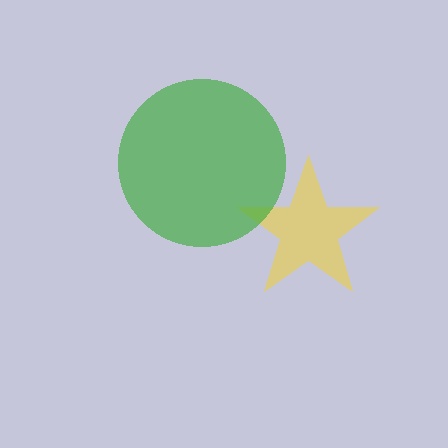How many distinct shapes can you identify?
There are 2 distinct shapes: a yellow star, a green circle.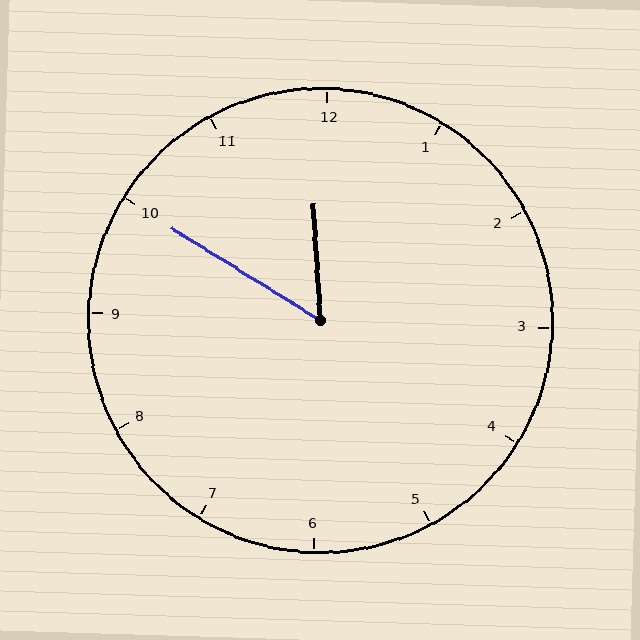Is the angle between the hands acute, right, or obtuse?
It is acute.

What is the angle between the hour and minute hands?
Approximately 55 degrees.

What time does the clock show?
11:50.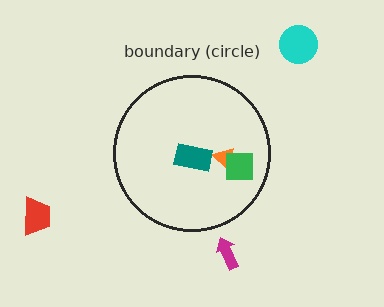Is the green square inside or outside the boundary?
Inside.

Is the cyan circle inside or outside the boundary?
Outside.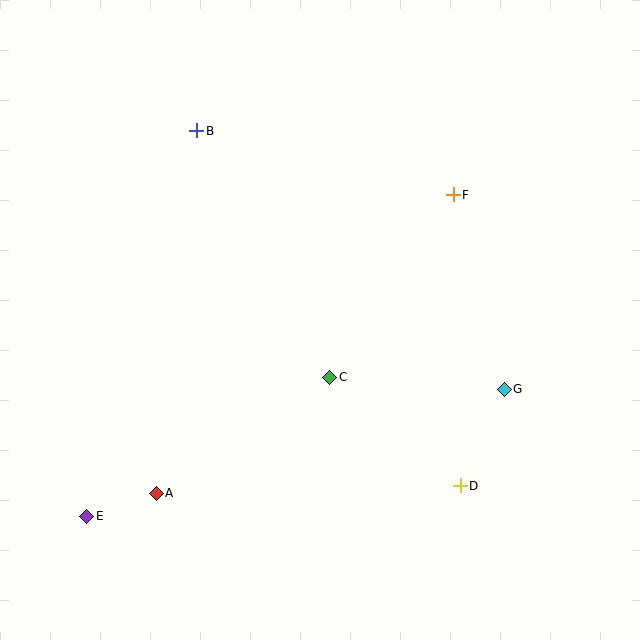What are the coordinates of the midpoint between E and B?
The midpoint between E and B is at (142, 323).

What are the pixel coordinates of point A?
Point A is at (156, 493).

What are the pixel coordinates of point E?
Point E is at (87, 516).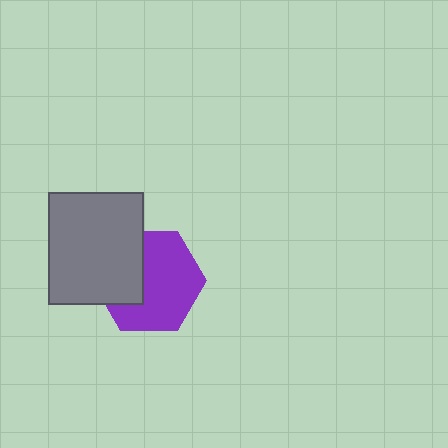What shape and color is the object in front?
The object in front is a gray rectangle.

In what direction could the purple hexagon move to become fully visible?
The purple hexagon could move right. That would shift it out from behind the gray rectangle entirely.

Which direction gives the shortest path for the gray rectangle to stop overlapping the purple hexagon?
Moving left gives the shortest separation.